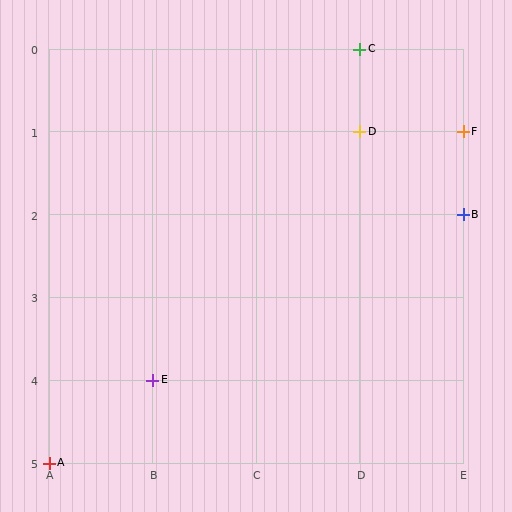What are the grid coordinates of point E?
Point E is at grid coordinates (B, 4).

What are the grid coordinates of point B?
Point B is at grid coordinates (E, 2).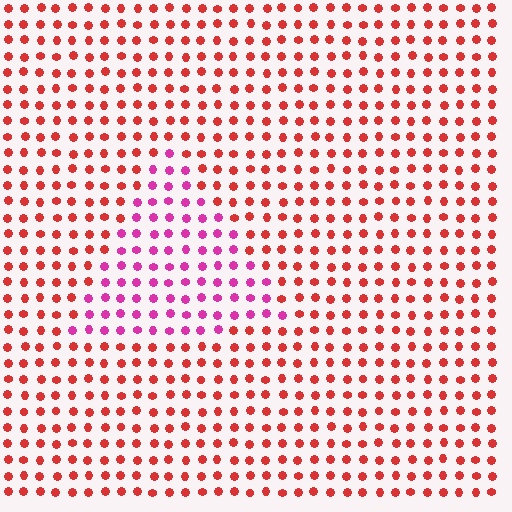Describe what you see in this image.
The image is filled with small red elements in a uniform arrangement. A triangle-shaped region is visible where the elements are tinted to a slightly different hue, forming a subtle color boundary.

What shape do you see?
I see a triangle.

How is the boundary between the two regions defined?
The boundary is defined purely by a slight shift in hue (about 43 degrees). Spacing, size, and orientation are identical on both sides.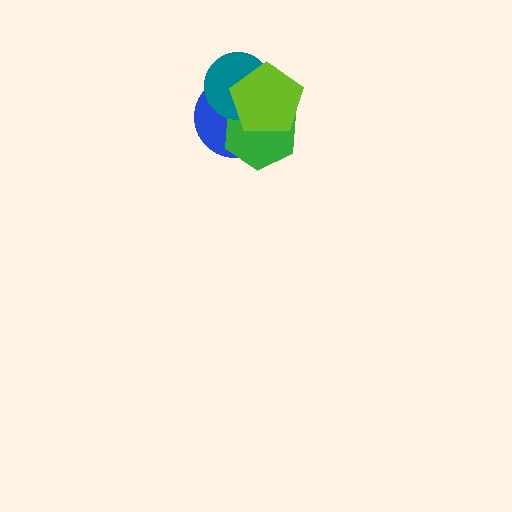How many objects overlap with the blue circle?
3 objects overlap with the blue circle.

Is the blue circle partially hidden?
Yes, it is partially covered by another shape.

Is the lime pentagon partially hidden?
No, no other shape covers it.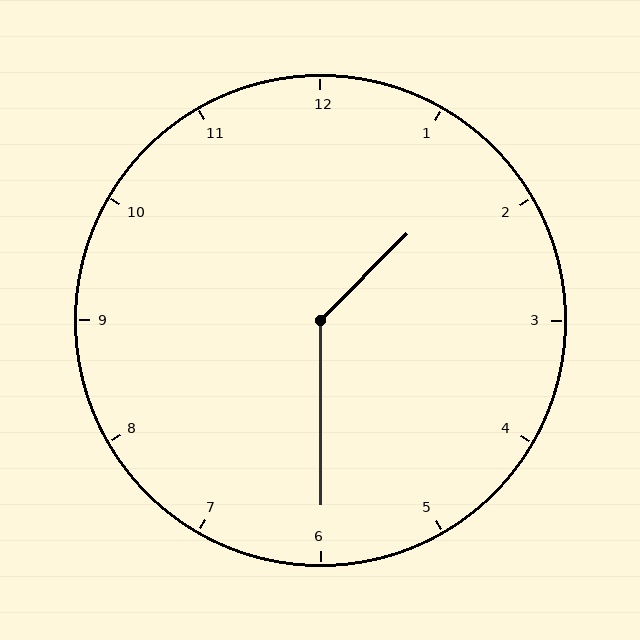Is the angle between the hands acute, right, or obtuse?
It is obtuse.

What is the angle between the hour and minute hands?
Approximately 135 degrees.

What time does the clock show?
1:30.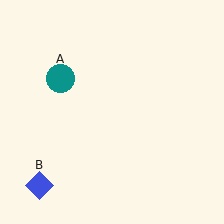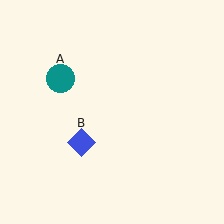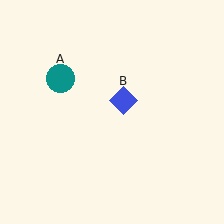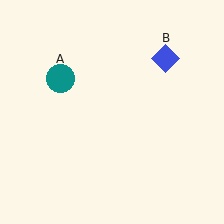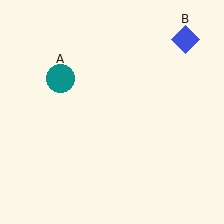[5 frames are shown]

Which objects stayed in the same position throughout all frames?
Teal circle (object A) remained stationary.